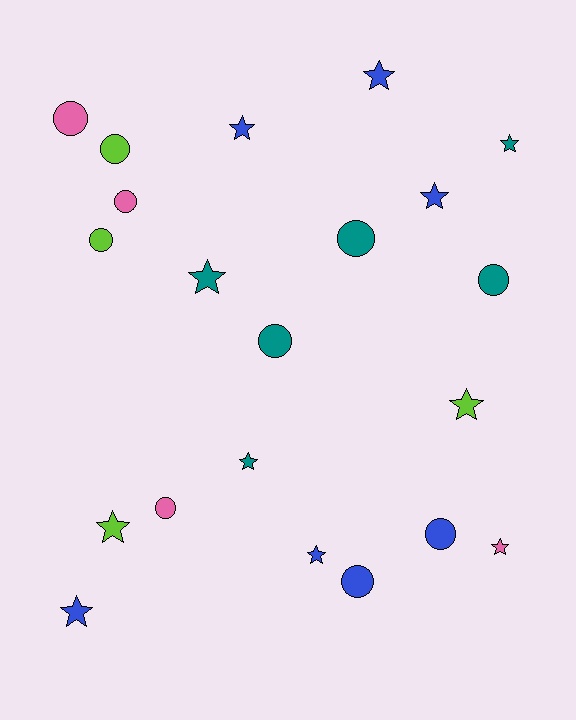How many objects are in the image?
There are 21 objects.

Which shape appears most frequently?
Star, with 11 objects.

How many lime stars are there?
There are 2 lime stars.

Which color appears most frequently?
Blue, with 7 objects.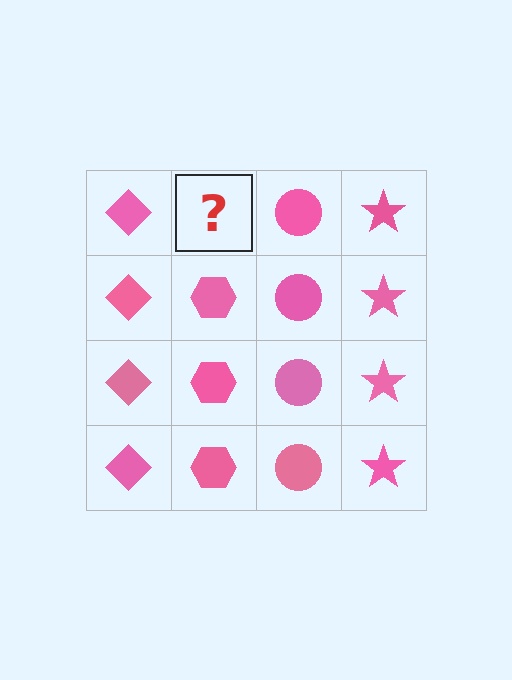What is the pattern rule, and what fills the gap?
The rule is that each column has a consistent shape. The gap should be filled with a pink hexagon.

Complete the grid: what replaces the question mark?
The question mark should be replaced with a pink hexagon.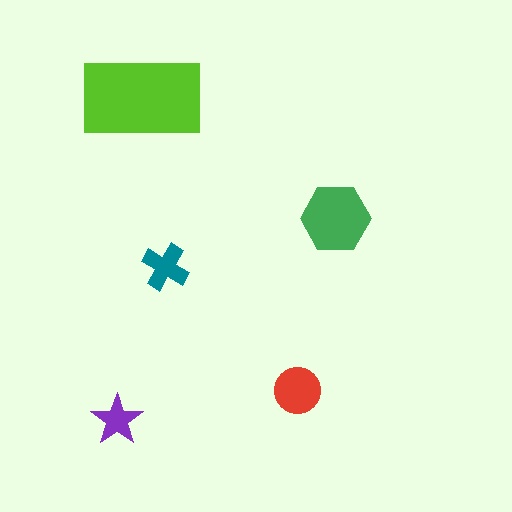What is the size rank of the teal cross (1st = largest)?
4th.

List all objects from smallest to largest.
The purple star, the teal cross, the red circle, the green hexagon, the lime rectangle.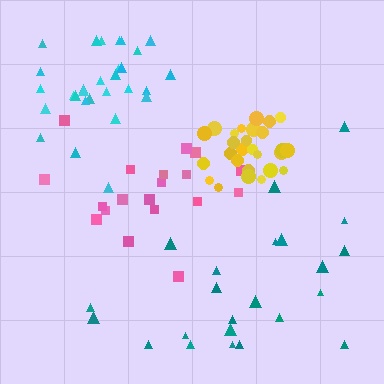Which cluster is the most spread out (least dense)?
Teal.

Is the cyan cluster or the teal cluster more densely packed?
Cyan.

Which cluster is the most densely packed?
Yellow.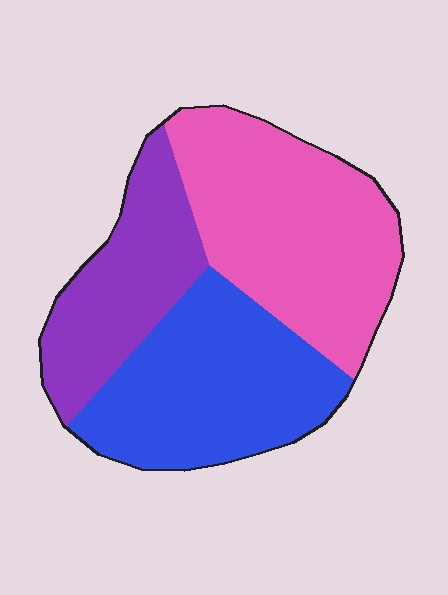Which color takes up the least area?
Purple, at roughly 25%.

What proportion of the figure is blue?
Blue covers around 35% of the figure.